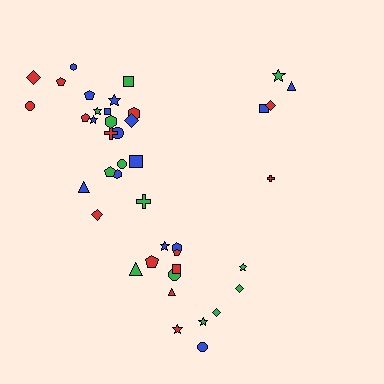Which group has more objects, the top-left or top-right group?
The top-left group.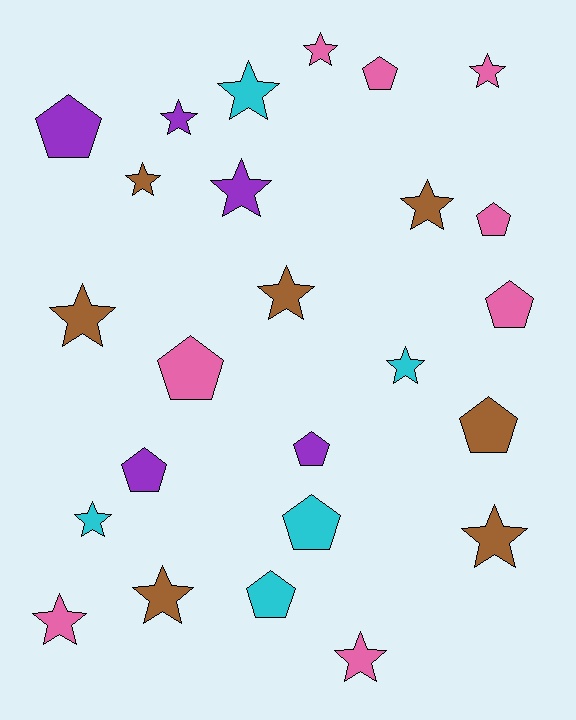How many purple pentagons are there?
There are 3 purple pentagons.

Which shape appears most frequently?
Star, with 15 objects.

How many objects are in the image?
There are 25 objects.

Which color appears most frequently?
Pink, with 8 objects.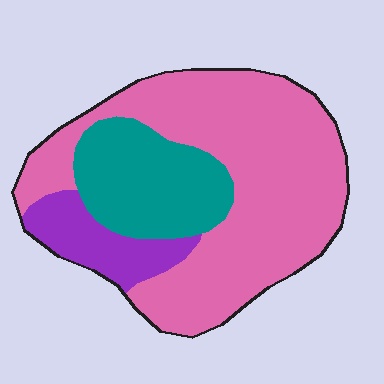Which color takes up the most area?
Pink, at roughly 65%.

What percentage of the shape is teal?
Teal covers 23% of the shape.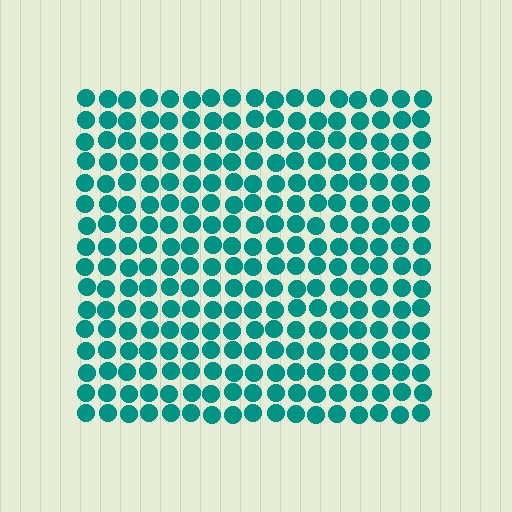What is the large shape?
The large shape is a square.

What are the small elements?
The small elements are circles.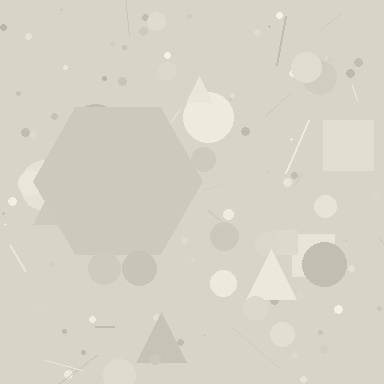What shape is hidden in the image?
A hexagon is hidden in the image.